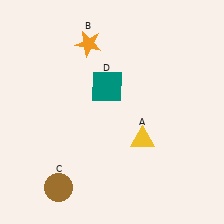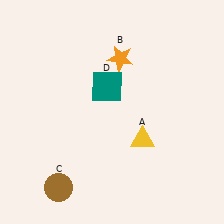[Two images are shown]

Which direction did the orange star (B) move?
The orange star (B) moved right.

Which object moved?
The orange star (B) moved right.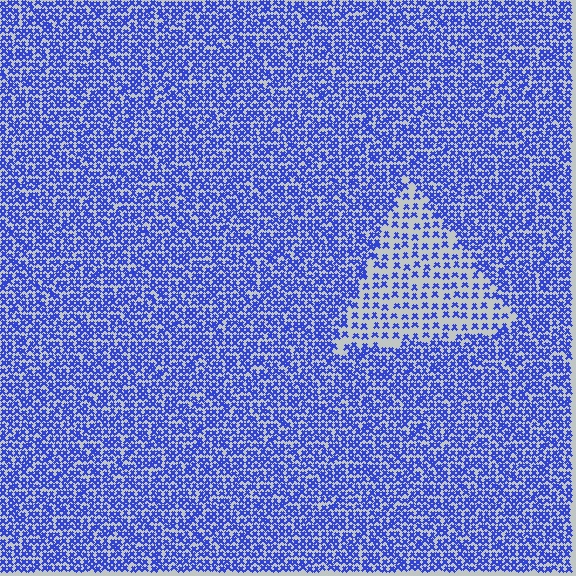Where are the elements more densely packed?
The elements are more densely packed outside the triangle boundary.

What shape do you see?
I see a triangle.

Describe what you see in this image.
The image contains small blue elements arranged at two different densities. A triangle-shaped region is visible where the elements are less densely packed than the surrounding area.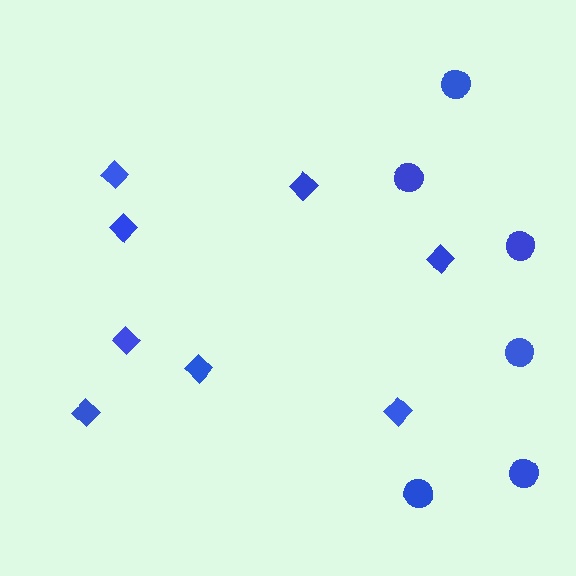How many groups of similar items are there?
There are 2 groups: one group of diamonds (8) and one group of circles (6).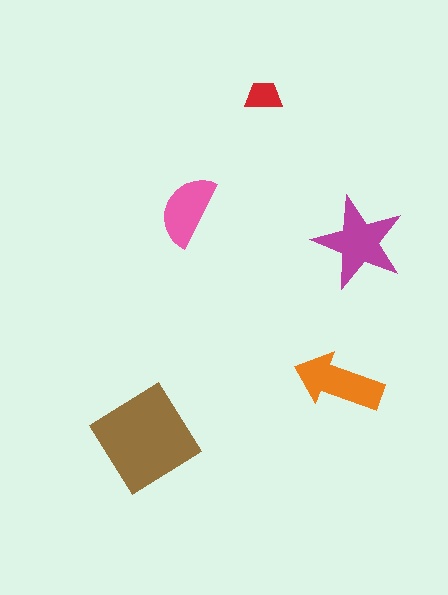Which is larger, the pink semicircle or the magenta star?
The magenta star.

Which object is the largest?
The brown diamond.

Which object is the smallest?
The red trapezoid.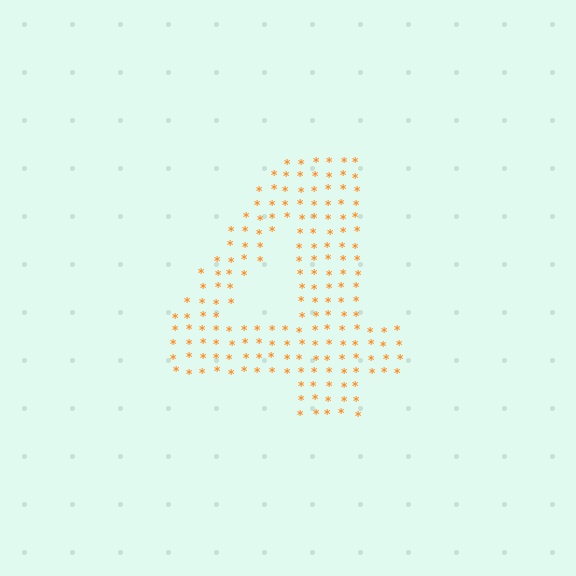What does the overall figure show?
The overall figure shows the digit 4.